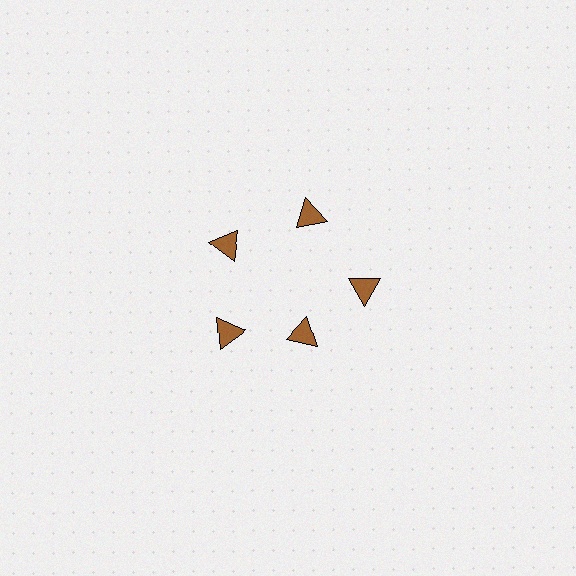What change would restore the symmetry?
The symmetry would be restored by moving it outward, back onto the ring so that all 5 triangles sit at equal angles and equal distance from the center.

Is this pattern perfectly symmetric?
No. The 5 brown triangles are arranged in a ring, but one element near the 5 o'clock position is pulled inward toward the center, breaking the 5-fold rotational symmetry.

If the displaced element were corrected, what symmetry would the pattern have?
It would have 5-fold rotational symmetry — the pattern would map onto itself every 72 degrees.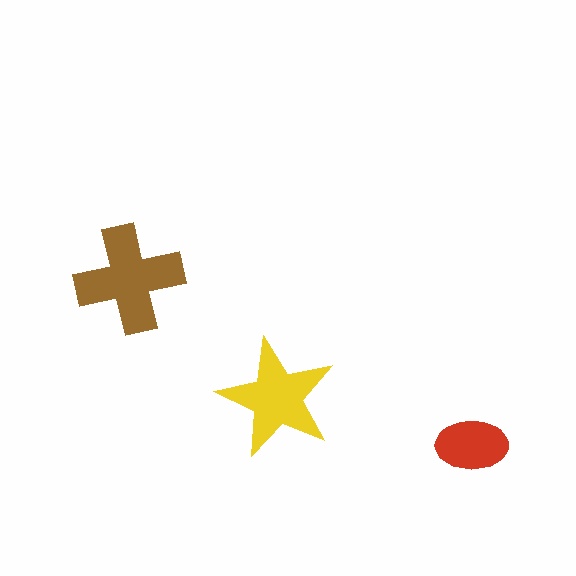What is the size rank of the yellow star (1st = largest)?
2nd.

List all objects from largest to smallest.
The brown cross, the yellow star, the red ellipse.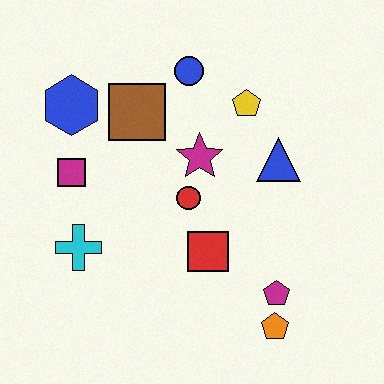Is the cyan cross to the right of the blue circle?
No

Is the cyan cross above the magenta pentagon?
Yes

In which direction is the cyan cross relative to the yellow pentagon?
The cyan cross is to the left of the yellow pentagon.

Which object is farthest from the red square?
The blue hexagon is farthest from the red square.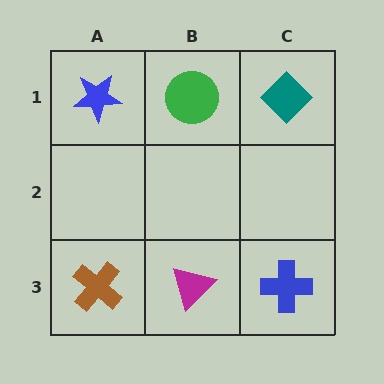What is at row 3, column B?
A magenta triangle.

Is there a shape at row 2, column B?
No, that cell is empty.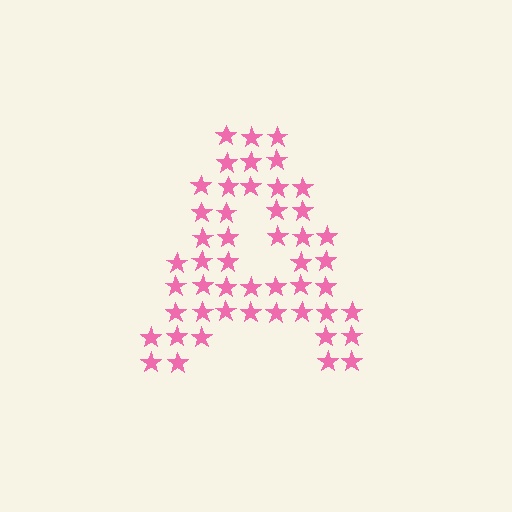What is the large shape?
The large shape is the letter A.